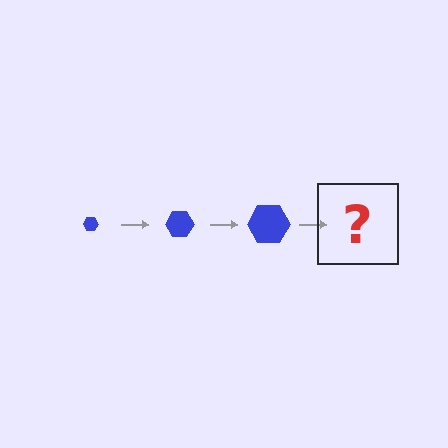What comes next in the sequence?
The next element should be a blue hexagon, larger than the previous one.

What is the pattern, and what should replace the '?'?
The pattern is that the hexagon gets progressively larger each step. The '?' should be a blue hexagon, larger than the previous one.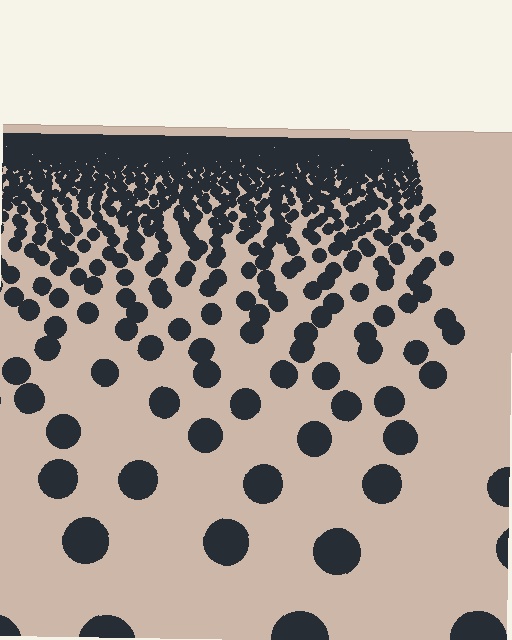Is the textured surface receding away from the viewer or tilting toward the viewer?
The surface is receding away from the viewer. Texture elements get smaller and denser toward the top.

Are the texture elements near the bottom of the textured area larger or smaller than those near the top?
Larger. Near the bottom, elements are closer to the viewer and appear at a bigger on-screen size.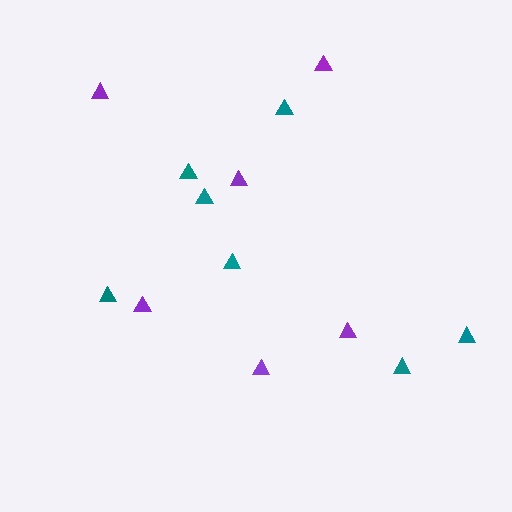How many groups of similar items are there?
There are 2 groups: one group of teal triangles (7) and one group of purple triangles (6).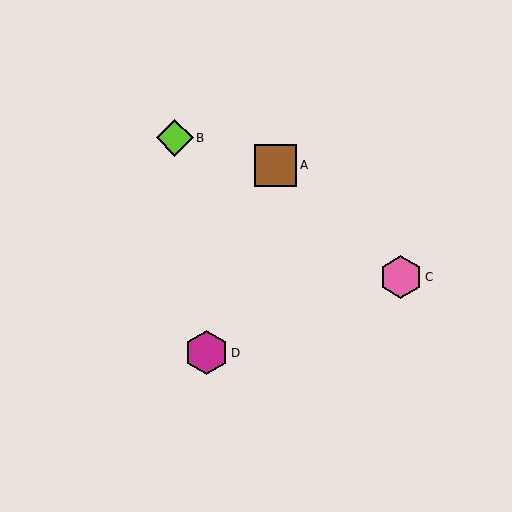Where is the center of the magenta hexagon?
The center of the magenta hexagon is at (207, 353).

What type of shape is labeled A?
Shape A is a brown square.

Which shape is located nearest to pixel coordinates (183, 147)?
The lime diamond (labeled B) at (175, 138) is nearest to that location.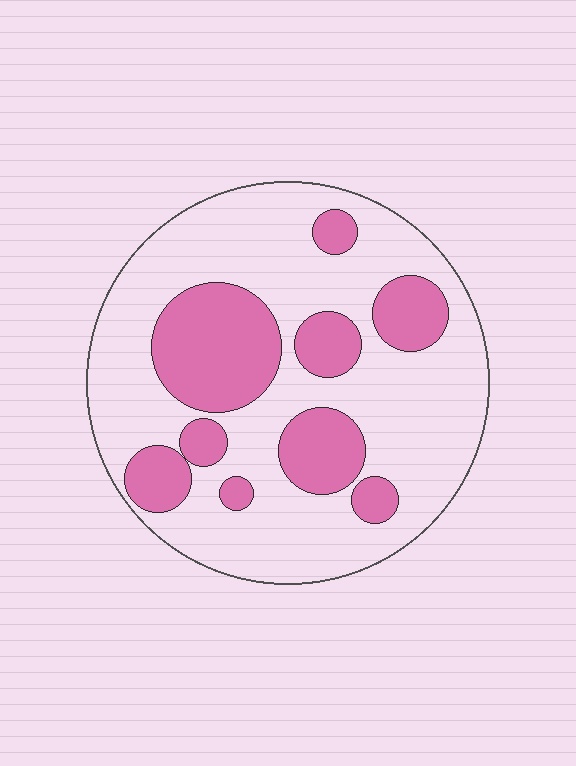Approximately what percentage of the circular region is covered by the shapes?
Approximately 30%.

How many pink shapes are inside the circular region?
9.